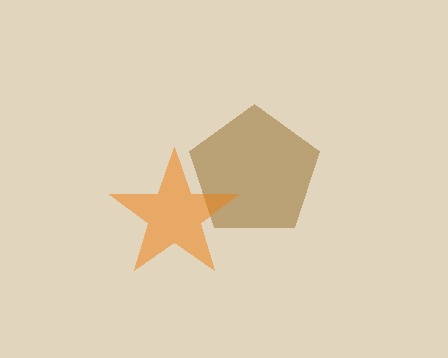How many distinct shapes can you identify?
There are 2 distinct shapes: a brown pentagon, an orange star.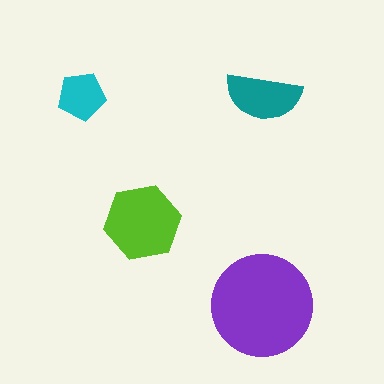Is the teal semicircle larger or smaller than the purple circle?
Smaller.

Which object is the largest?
The purple circle.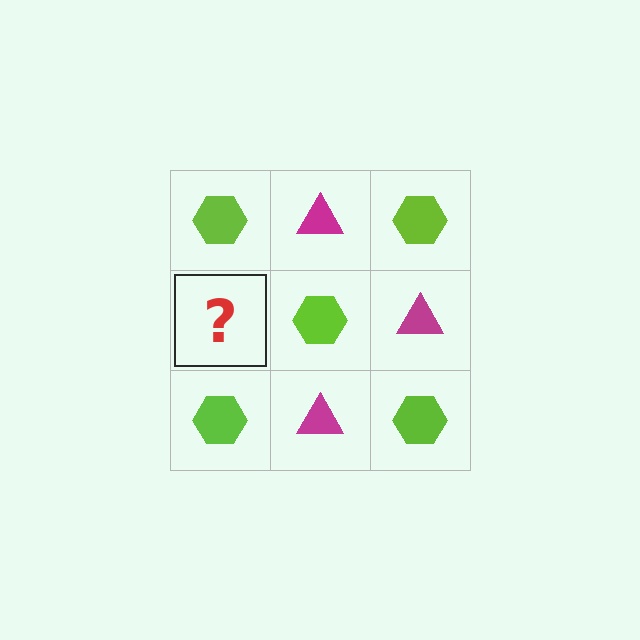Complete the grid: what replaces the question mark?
The question mark should be replaced with a magenta triangle.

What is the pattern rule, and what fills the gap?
The rule is that it alternates lime hexagon and magenta triangle in a checkerboard pattern. The gap should be filled with a magenta triangle.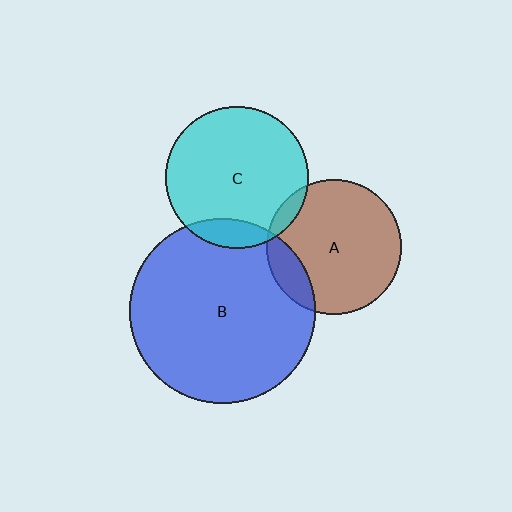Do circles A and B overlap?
Yes.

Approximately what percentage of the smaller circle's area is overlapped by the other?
Approximately 15%.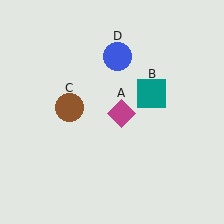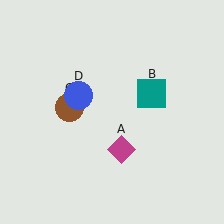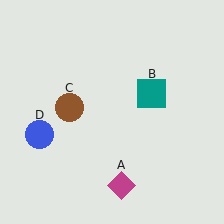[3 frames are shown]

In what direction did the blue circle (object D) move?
The blue circle (object D) moved down and to the left.